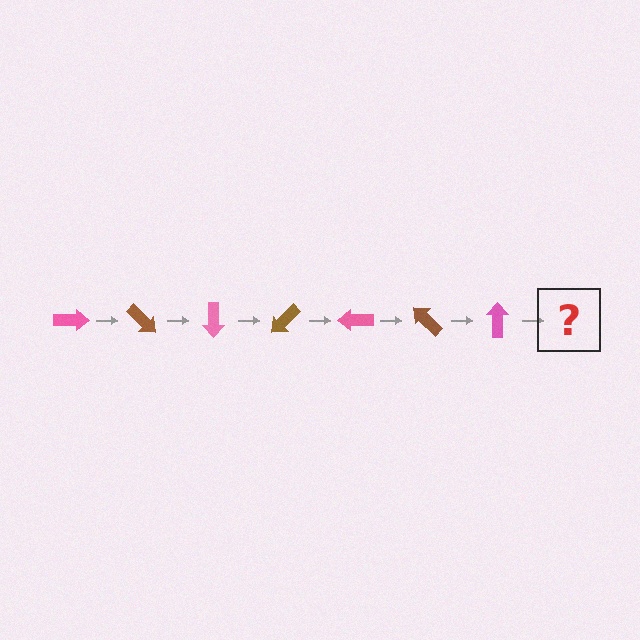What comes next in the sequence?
The next element should be a brown arrow, rotated 315 degrees from the start.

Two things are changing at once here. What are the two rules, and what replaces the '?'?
The two rules are that it rotates 45 degrees each step and the color cycles through pink and brown. The '?' should be a brown arrow, rotated 315 degrees from the start.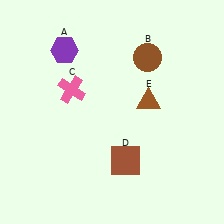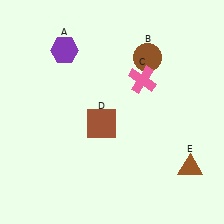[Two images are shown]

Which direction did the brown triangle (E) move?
The brown triangle (E) moved down.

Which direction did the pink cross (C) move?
The pink cross (C) moved right.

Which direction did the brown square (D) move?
The brown square (D) moved up.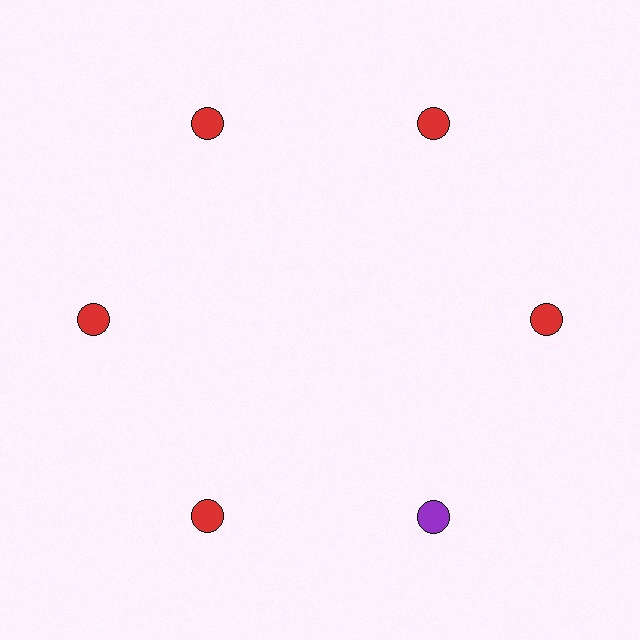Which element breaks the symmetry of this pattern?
The purple circle at roughly the 5 o'clock position breaks the symmetry. All other shapes are red circles.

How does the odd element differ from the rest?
It has a different color: purple instead of red.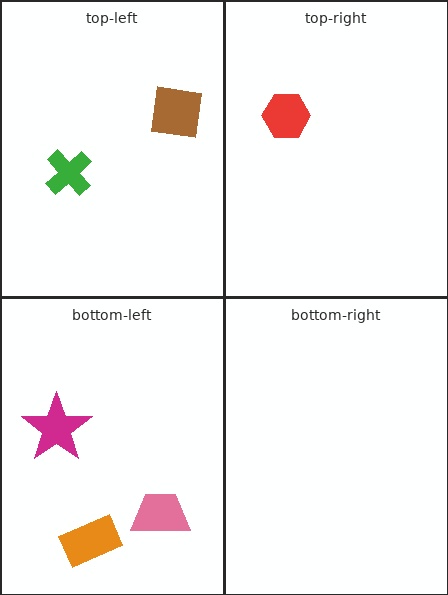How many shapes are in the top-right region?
1.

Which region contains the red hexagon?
The top-right region.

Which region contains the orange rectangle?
The bottom-left region.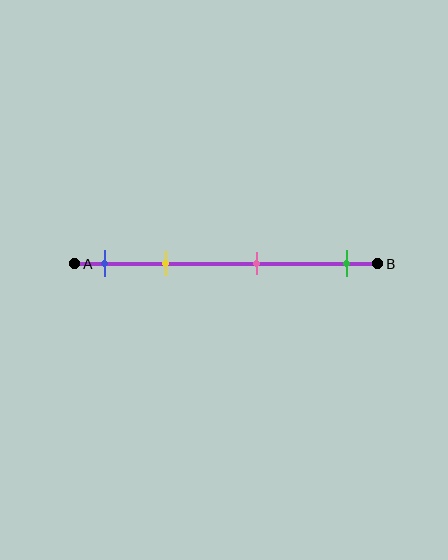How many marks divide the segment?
There are 4 marks dividing the segment.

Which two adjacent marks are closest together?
The blue and yellow marks are the closest adjacent pair.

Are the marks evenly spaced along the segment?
No, the marks are not evenly spaced.